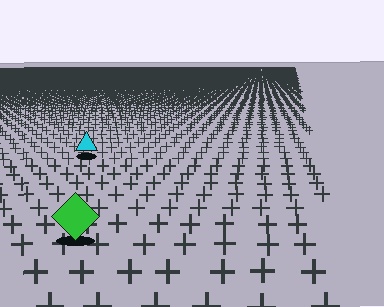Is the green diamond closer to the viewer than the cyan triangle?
Yes. The green diamond is closer — you can tell from the texture gradient: the ground texture is coarser near it.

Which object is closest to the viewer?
The green diamond is closest. The texture marks near it are larger and more spread out.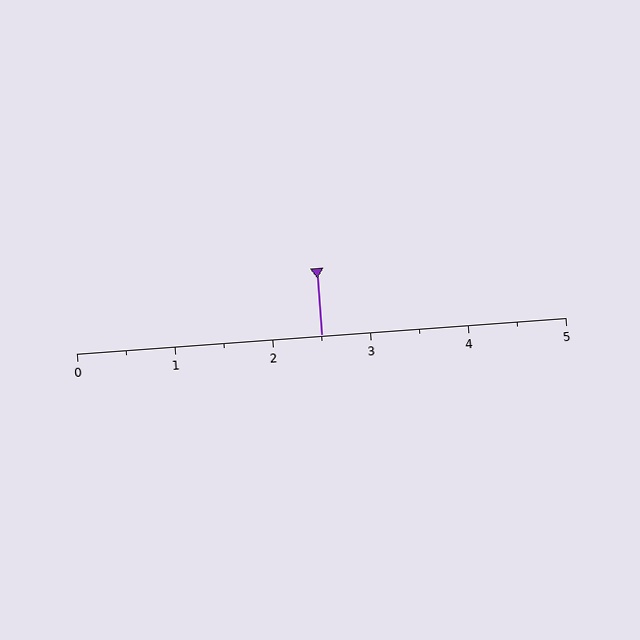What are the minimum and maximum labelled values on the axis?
The axis runs from 0 to 5.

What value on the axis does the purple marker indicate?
The marker indicates approximately 2.5.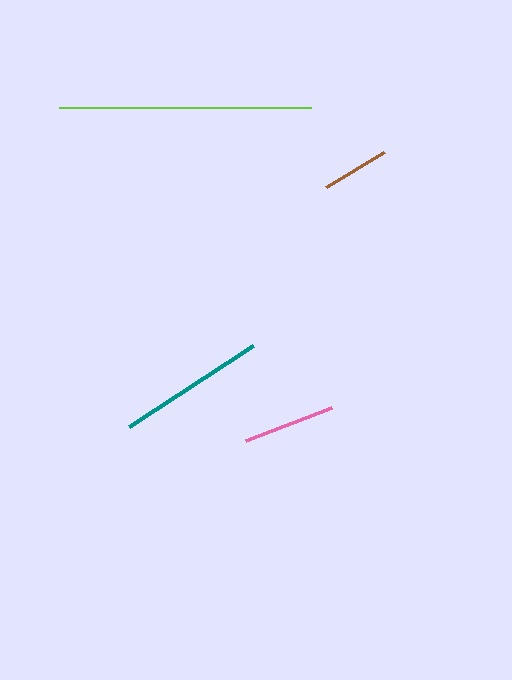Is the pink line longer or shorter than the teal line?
The teal line is longer than the pink line.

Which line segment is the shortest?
The brown line is the shortest at approximately 67 pixels.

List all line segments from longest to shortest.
From longest to shortest: lime, teal, pink, brown.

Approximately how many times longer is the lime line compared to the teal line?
The lime line is approximately 1.7 times the length of the teal line.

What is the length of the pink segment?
The pink segment is approximately 91 pixels long.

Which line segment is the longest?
The lime line is the longest at approximately 253 pixels.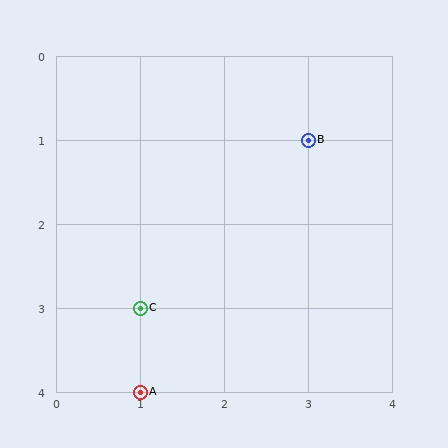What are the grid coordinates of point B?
Point B is at grid coordinates (3, 1).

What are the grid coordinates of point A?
Point A is at grid coordinates (1, 4).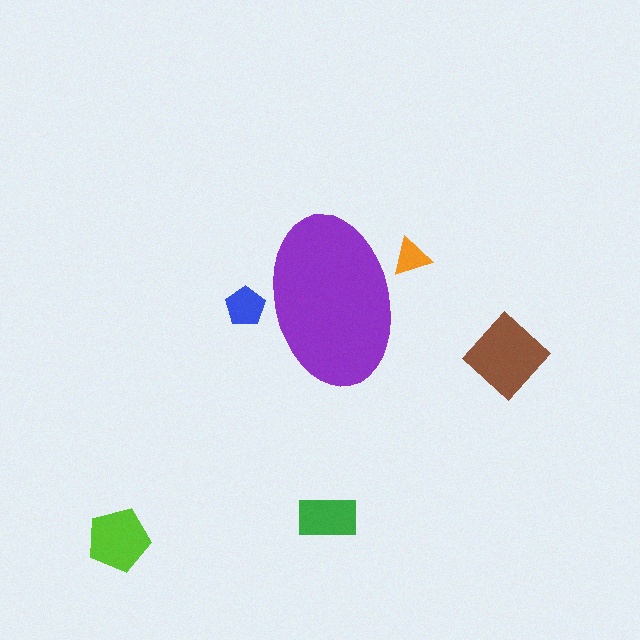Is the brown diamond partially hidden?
No, the brown diamond is fully visible.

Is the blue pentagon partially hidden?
Yes, the blue pentagon is partially hidden behind the purple ellipse.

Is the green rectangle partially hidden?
No, the green rectangle is fully visible.